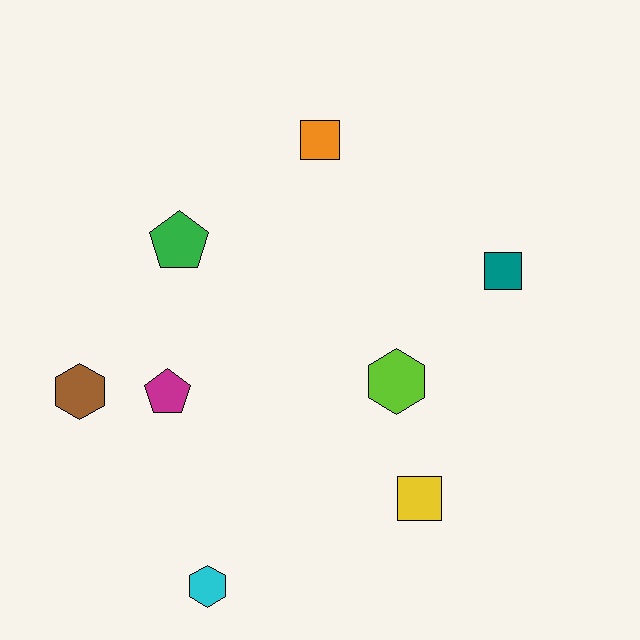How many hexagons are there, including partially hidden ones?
There are 3 hexagons.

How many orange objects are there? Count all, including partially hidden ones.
There is 1 orange object.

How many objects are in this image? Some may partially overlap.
There are 8 objects.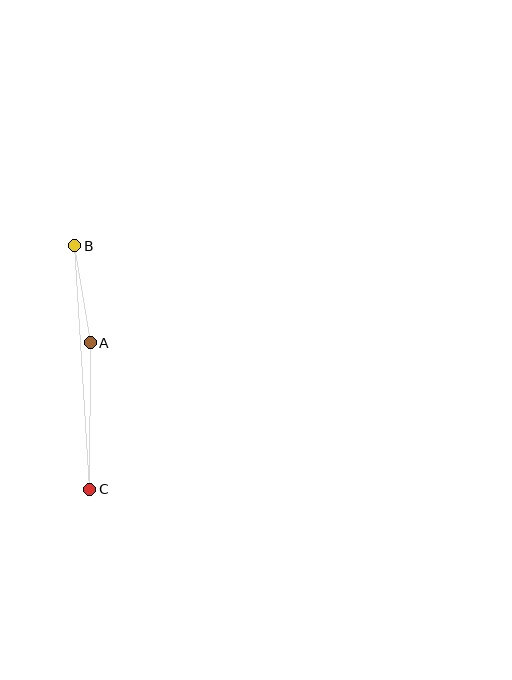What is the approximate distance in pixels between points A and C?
The distance between A and C is approximately 146 pixels.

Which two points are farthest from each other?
Points B and C are farthest from each other.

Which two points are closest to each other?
Points A and B are closest to each other.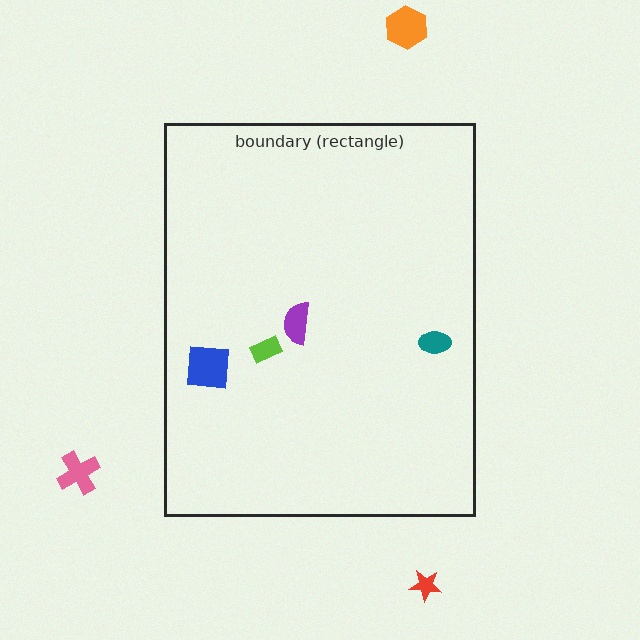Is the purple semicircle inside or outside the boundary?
Inside.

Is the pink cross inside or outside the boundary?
Outside.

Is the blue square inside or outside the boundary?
Inside.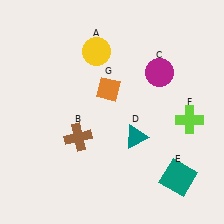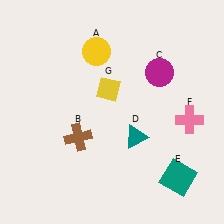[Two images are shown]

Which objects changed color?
F changed from lime to pink. G changed from orange to yellow.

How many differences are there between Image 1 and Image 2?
There are 2 differences between the two images.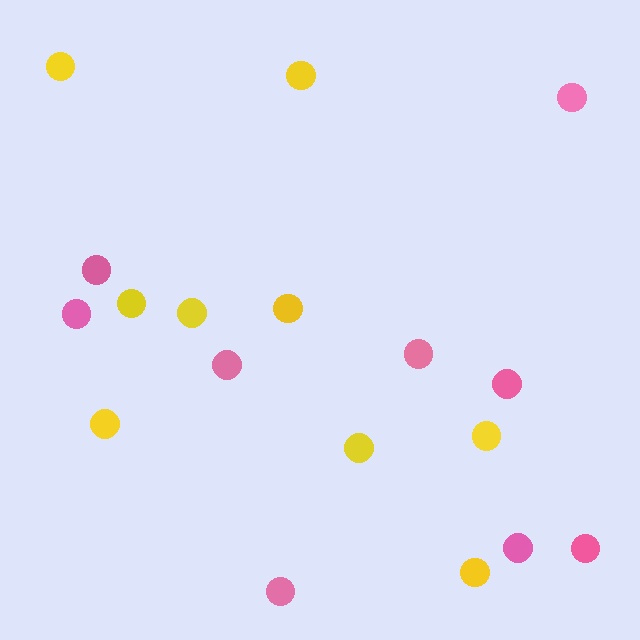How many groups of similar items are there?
There are 2 groups: one group of pink circles (9) and one group of yellow circles (9).